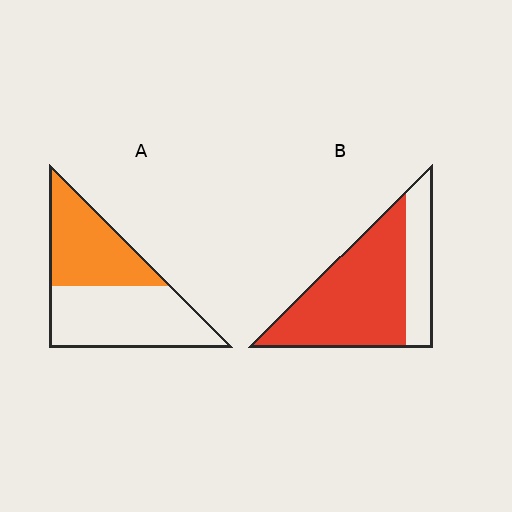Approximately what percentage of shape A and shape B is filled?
A is approximately 45% and B is approximately 75%.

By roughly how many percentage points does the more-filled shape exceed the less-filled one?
By roughly 30 percentage points (B over A).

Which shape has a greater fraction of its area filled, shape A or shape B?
Shape B.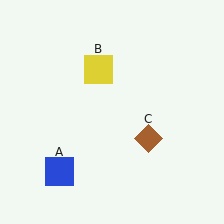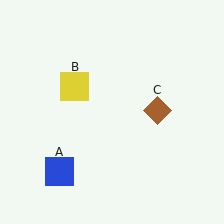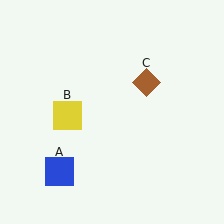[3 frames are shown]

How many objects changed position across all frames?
2 objects changed position: yellow square (object B), brown diamond (object C).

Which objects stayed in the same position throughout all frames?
Blue square (object A) remained stationary.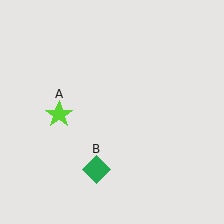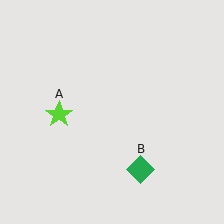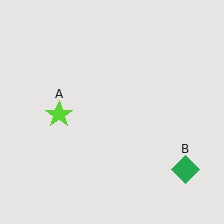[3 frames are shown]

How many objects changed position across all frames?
1 object changed position: green diamond (object B).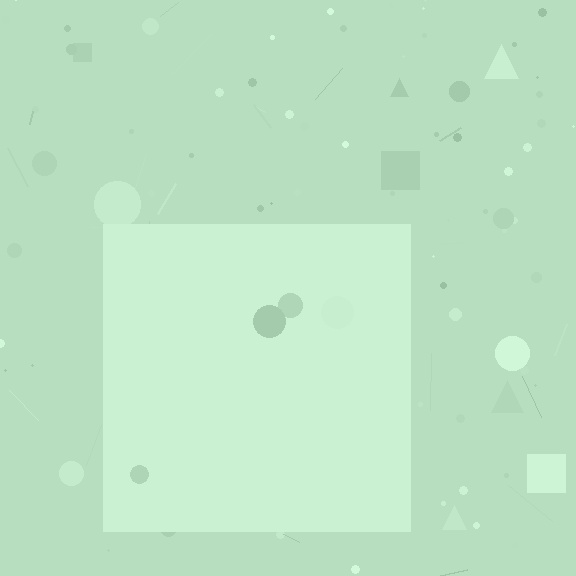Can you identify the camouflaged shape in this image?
The camouflaged shape is a square.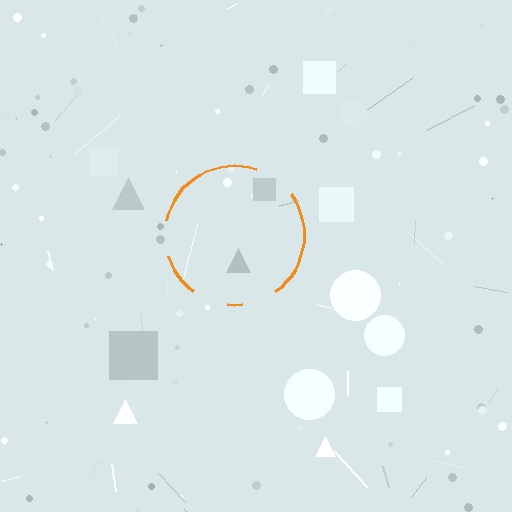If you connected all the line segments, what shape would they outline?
They would outline a circle.